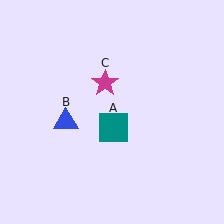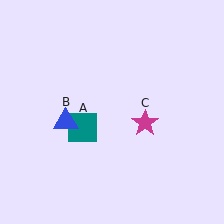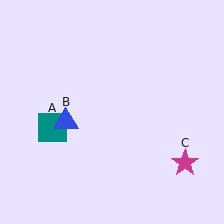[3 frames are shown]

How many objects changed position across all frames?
2 objects changed position: teal square (object A), magenta star (object C).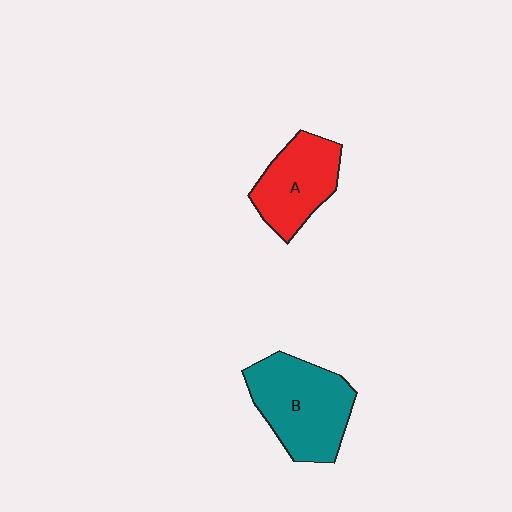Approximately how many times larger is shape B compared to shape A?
Approximately 1.3 times.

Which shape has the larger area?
Shape B (teal).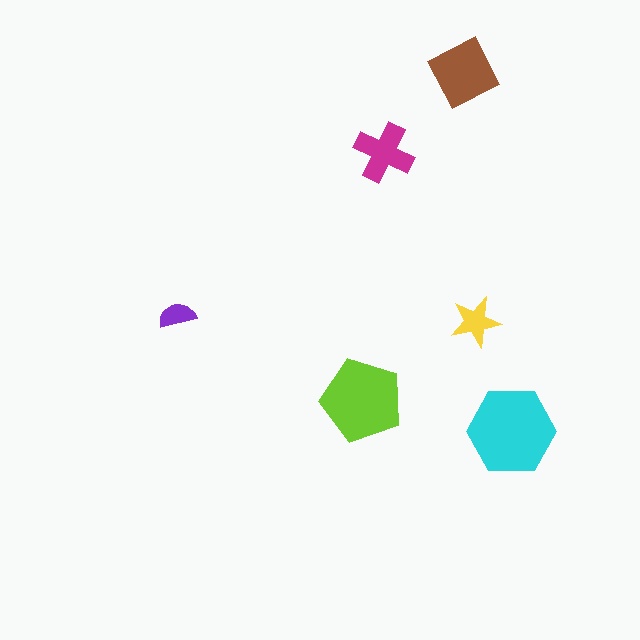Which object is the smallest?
The purple semicircle.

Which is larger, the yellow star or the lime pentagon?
The lime pentagon.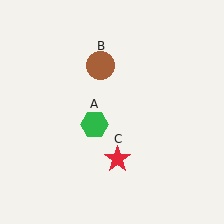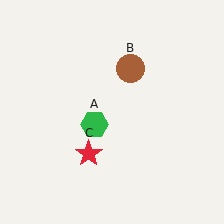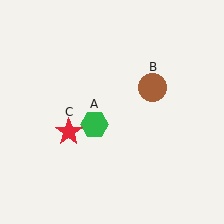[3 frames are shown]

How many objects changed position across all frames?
2 objects changed position: brown circle (object B), red star (object C).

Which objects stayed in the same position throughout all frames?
Green hexagon (object A) remained stationary.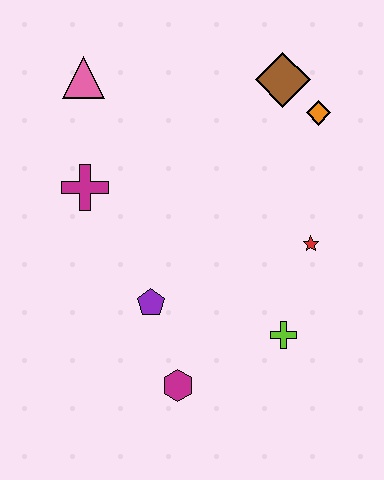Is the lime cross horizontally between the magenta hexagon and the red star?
Yes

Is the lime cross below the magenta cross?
Yes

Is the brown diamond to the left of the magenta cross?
No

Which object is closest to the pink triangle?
The magenta cross is closest to the pink triangle.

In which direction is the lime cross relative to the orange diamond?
The lime cross is below the orange diamond.